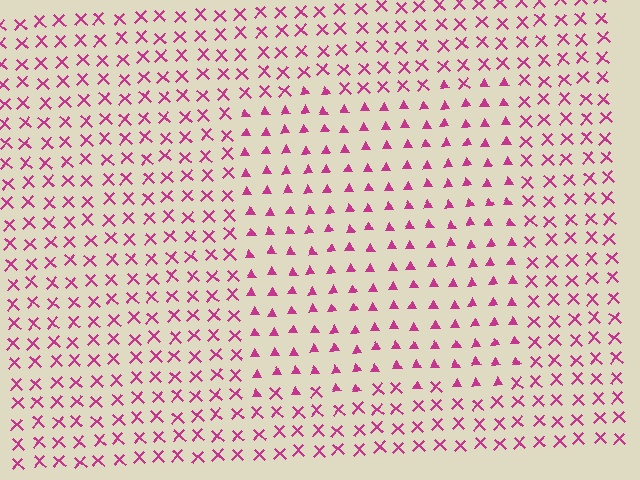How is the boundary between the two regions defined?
The boundary is defined by a change in element shape: triangles inside vs. X marks outside. All elements share the same color and spacing.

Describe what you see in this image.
The image is filled with small magenta elements arranged in a uniform grid. A rectangle-shaped region contains triangles, while the surrounding area contains X marks. The boundary is defined purely by the change in element shape.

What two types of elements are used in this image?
The image uses triangles inside the rectangle region and X marks outside it.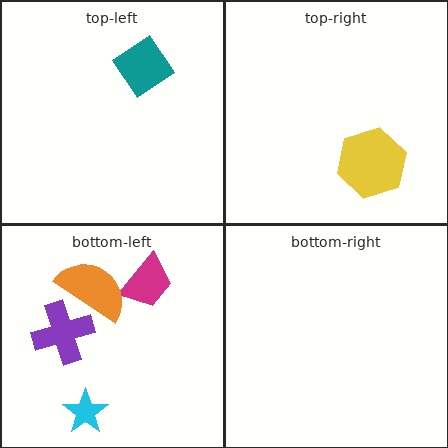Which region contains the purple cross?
The bottom-left region.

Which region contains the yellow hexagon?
The top-right region.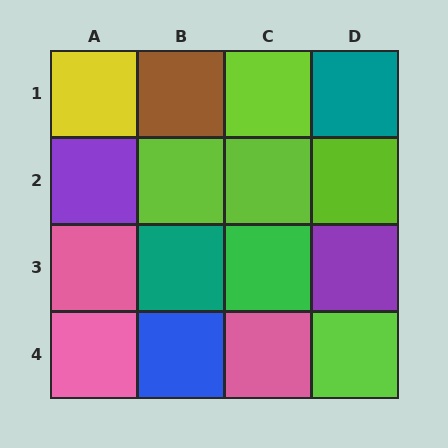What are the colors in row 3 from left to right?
Pink, teal, green, purple.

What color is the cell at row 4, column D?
Lime.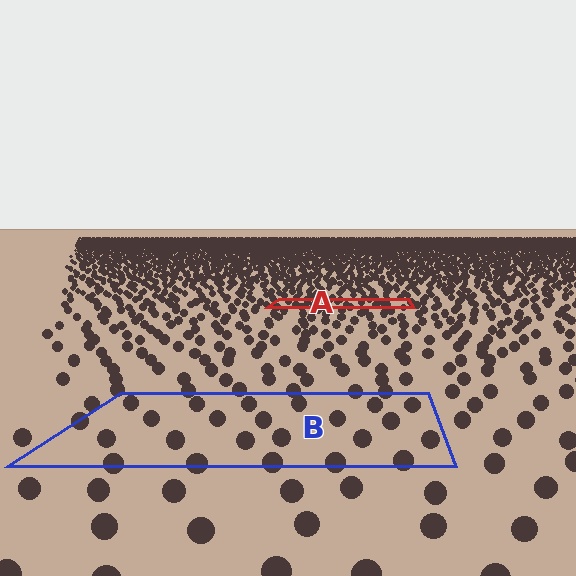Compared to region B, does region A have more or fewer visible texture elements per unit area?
Region A has more texture elements per unit area — they are packed more densely because it is farther away.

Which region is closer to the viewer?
Region B is closer. The texture elements there are larger and more spread out.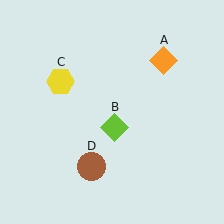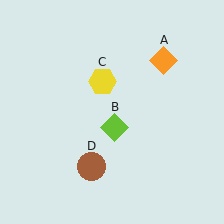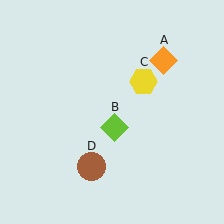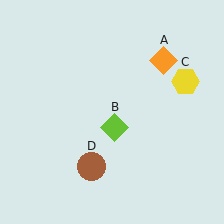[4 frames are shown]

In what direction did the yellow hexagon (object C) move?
The yellow hexagon (object C) moved right.